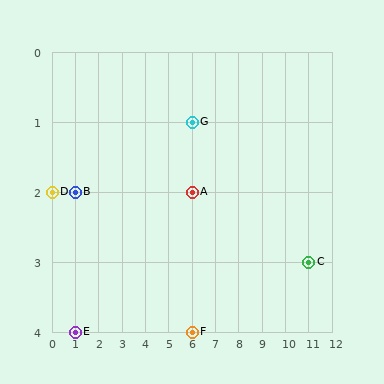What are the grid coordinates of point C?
Point C is at grid coordinates (11, 3).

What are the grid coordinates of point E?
Point E is at grid coordinates (1, 4).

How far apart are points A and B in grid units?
Points A and B are 5 columns apart.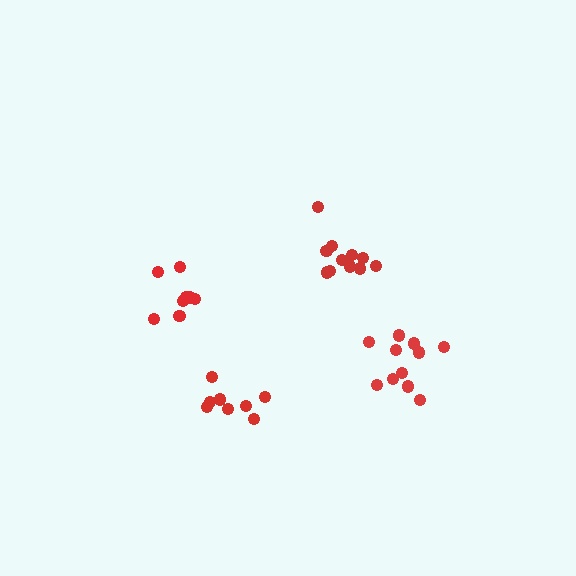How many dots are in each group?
Group 1: 8 dots, Group 2: 11 dots, Group 3: 8 dots, Group 4: 11 dots (38 total).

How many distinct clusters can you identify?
There are 4 distinct clusters.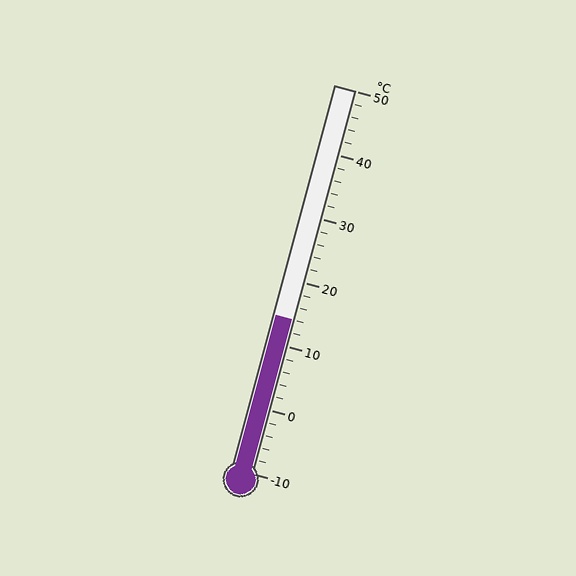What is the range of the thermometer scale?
The thermometer scale ranges from -10°C to 50°C.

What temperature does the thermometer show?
The thermometer shows approximately 14°C.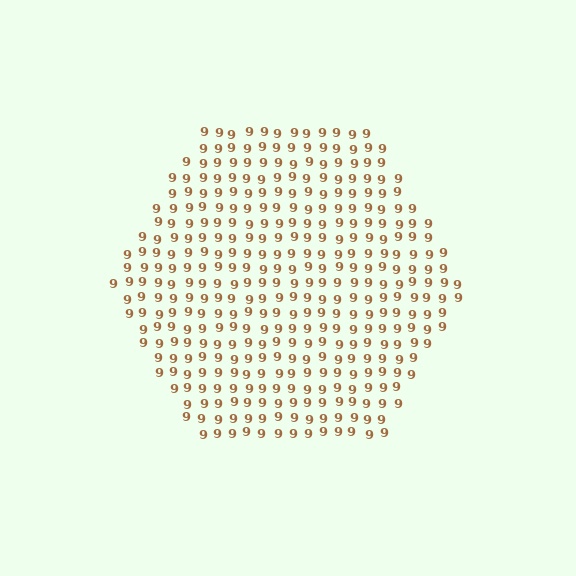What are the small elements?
The small elements are digit 9's.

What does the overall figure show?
The overall figure shows a hexagon.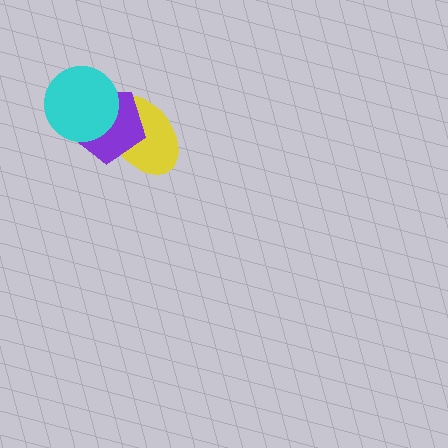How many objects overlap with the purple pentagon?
2 objects overlap with the purple pentagon.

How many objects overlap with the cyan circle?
2 objects overlap with the cyan circle.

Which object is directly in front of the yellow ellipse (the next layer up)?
The purple pentagon is directly in front of the yellow ellipse.